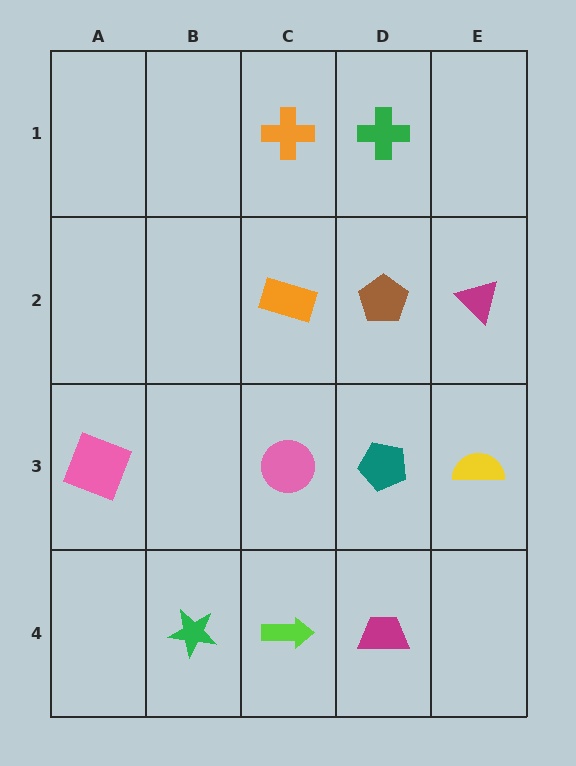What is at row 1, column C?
An orange cross.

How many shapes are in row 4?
3 shapes.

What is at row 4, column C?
A lime arrow.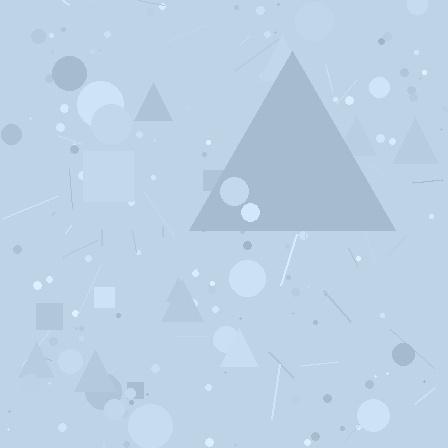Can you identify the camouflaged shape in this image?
The camouflaged shape is a triangle.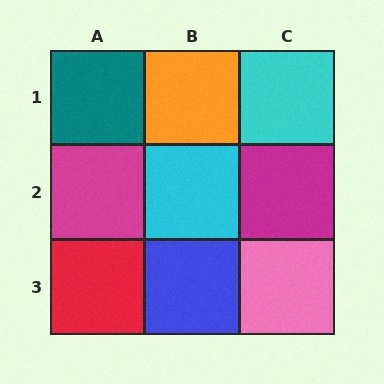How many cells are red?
1 cell is red.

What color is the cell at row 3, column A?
Red.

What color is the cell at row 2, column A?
Magenta.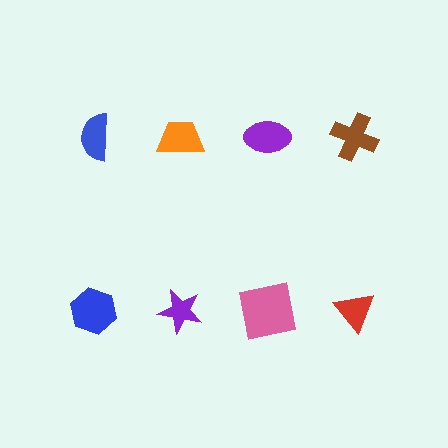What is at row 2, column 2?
A purple star.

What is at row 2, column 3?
A pink square.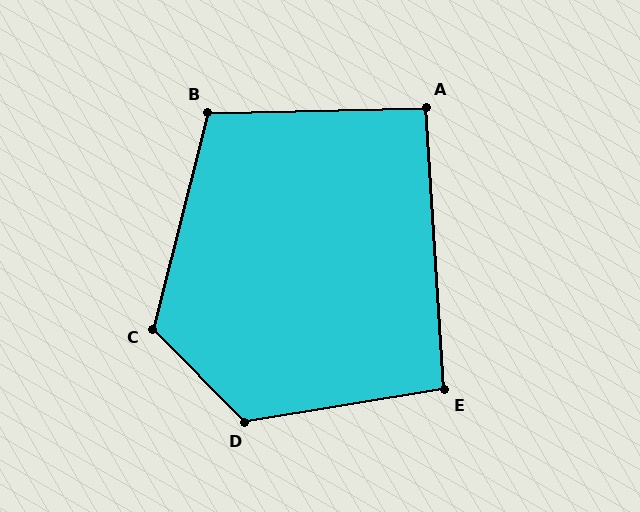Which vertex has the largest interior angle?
D, at approximately 125 degrees.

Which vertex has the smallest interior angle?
A, at approximately 92 degrees.